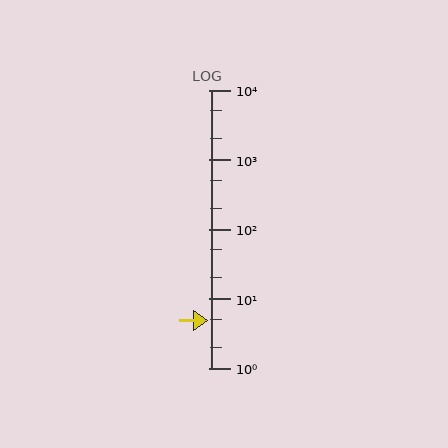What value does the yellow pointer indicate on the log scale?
The pointer indicates approximately 4.8.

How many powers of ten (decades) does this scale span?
The scale spans 4 decades, from 1 to 10000.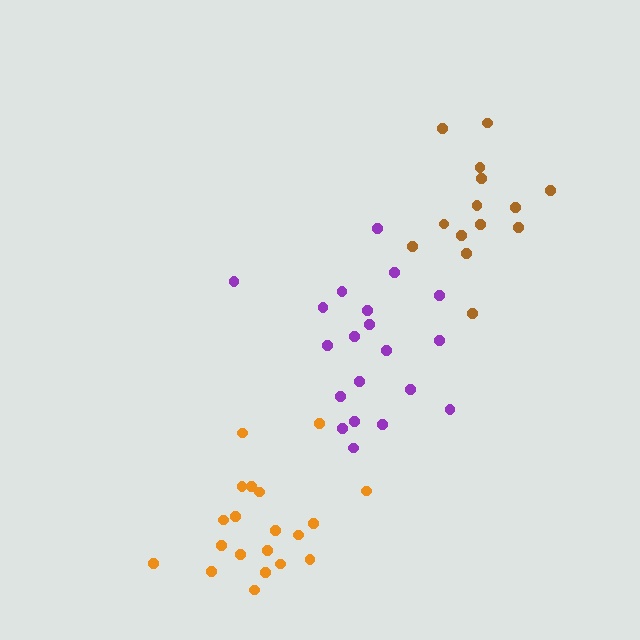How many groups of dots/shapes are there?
There are 3 groups.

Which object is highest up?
The brown cluster is topmost.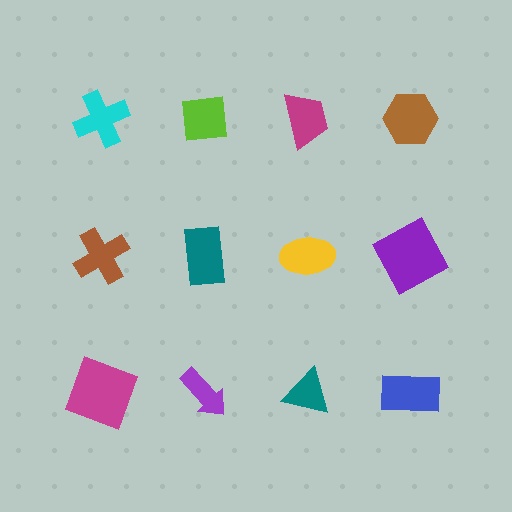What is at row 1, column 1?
A cyan cross.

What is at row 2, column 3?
A yellow ellipse.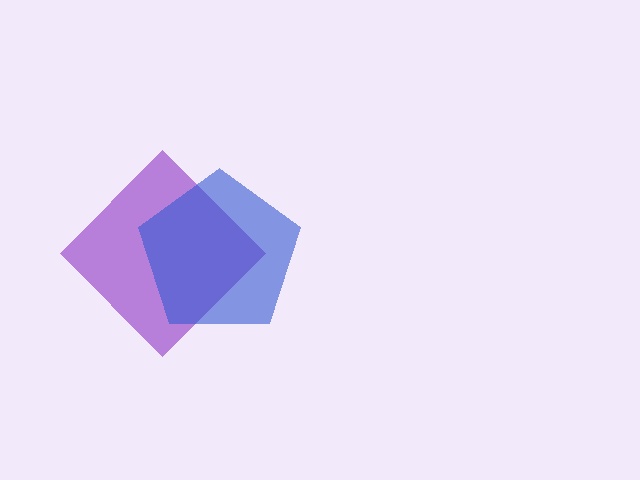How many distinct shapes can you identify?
There are 2 distinct shapes: a purple diamond, a blue pentagon.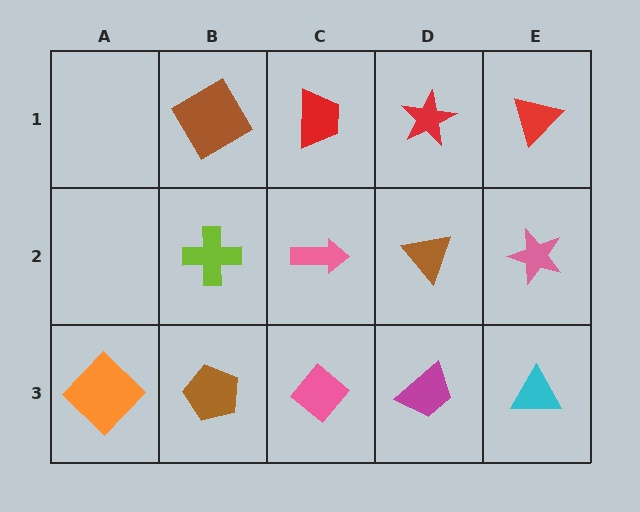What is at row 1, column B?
A brown diamond.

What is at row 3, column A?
An orange diamond.